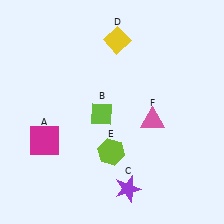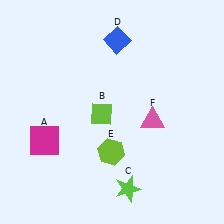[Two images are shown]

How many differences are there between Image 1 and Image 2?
There are 2 differences between the two images.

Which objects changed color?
C changed from purple to lime. D changed from yellow to blue.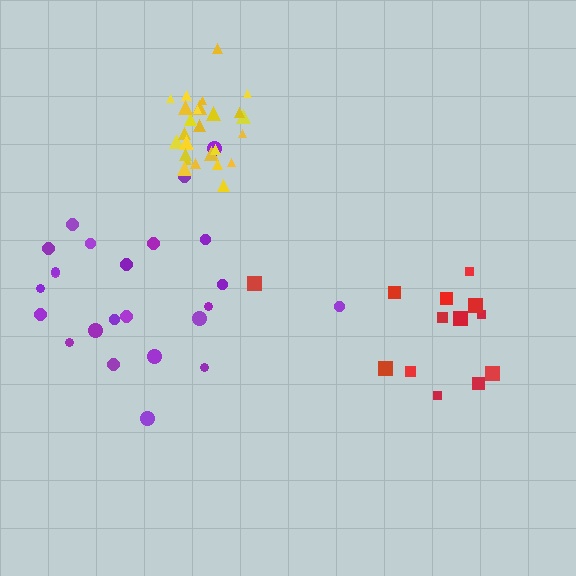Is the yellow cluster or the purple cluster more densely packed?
Yellow.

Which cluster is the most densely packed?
Yellow.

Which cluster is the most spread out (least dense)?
Red.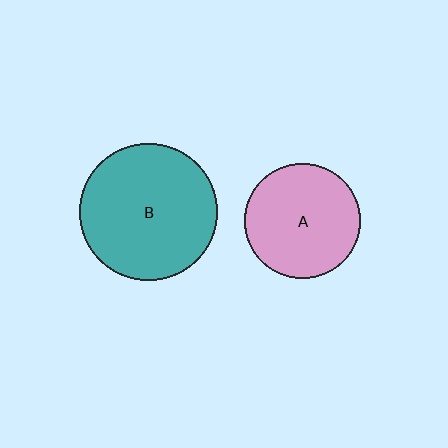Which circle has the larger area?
Circle B (teal).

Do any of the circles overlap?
No, none of the circles overlap.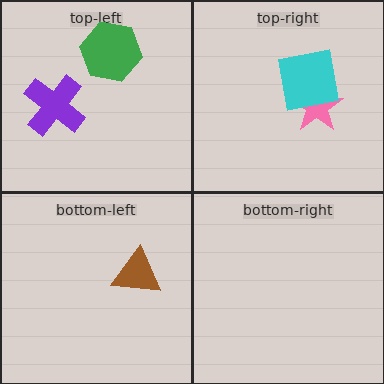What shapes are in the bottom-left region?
The brown triangle.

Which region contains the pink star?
The top-right region.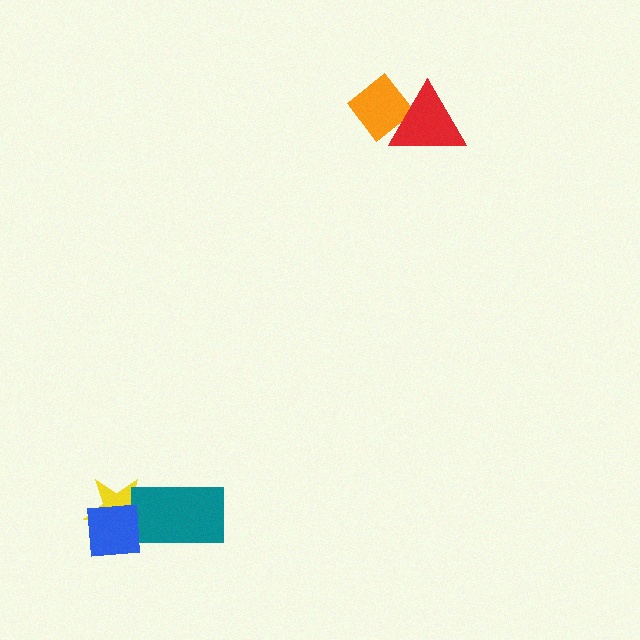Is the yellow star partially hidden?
Yes, it is partially covered by another shape.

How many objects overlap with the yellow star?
2 objects overlap with the yellow star.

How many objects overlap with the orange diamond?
1 object overlaps with the orange diamond.